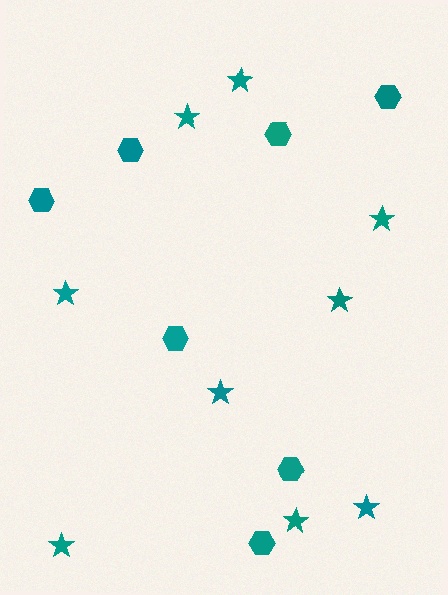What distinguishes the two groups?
There are 2 groups: one group of stars (9) and one group of hexagons (7).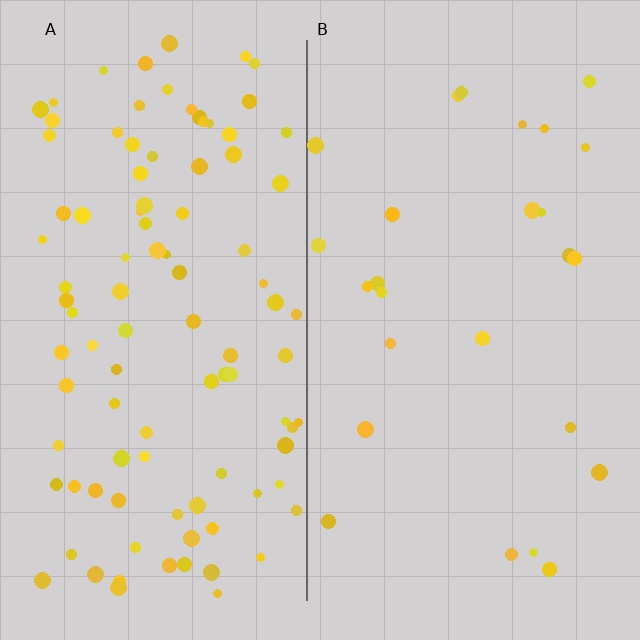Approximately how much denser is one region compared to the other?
Approximately 3.8× — region A over region B.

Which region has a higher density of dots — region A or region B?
A (the left).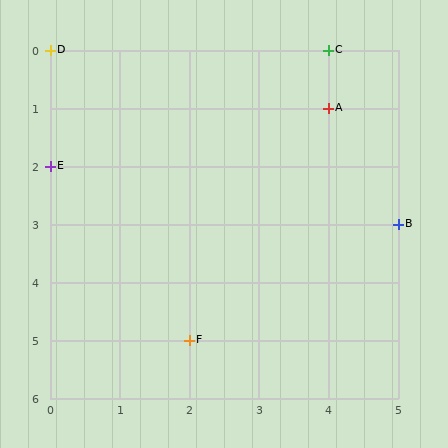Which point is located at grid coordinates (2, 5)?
Point F is at (2, 5).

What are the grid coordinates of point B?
Point B is at grid coordinates (5, 3).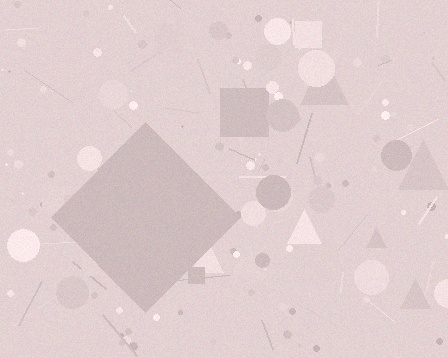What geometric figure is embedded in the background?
A diamond is embedded in the background.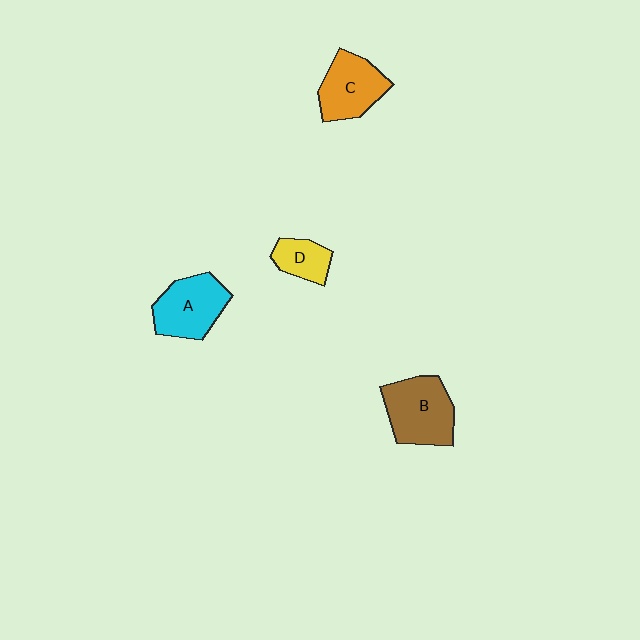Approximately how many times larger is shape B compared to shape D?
Approximately 2.0 times.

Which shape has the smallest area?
Shape D (yellow).